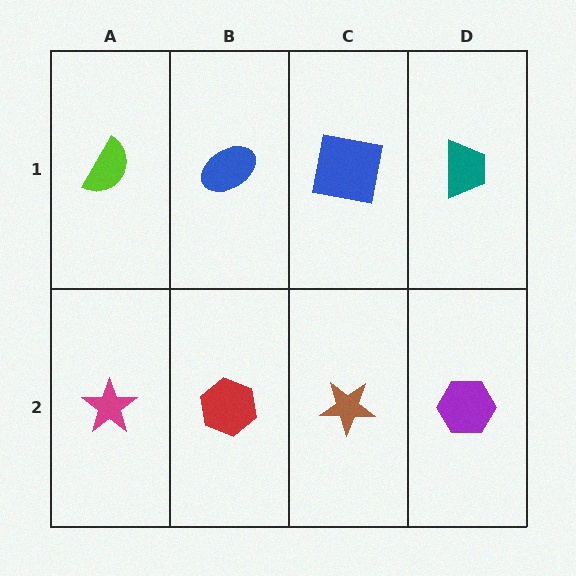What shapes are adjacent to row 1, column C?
A brown star (row 2, column C), a blue ellipse (row 1, column B), a teal trapezoid (row 1, column D).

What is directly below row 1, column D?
A purple hexagon.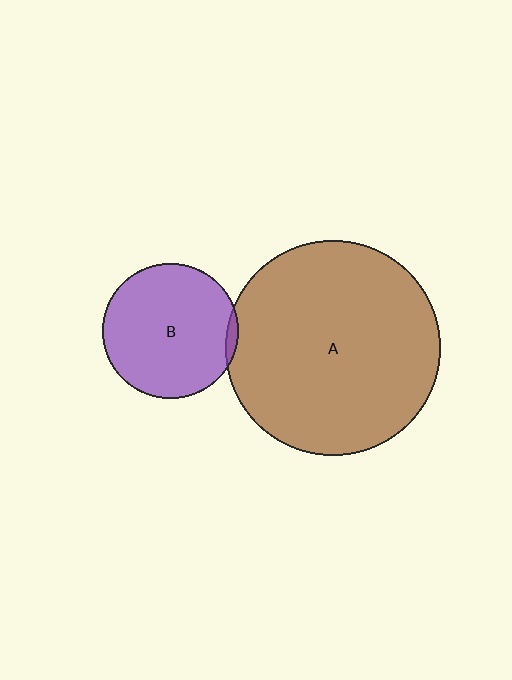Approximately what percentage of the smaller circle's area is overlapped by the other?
Approximately 5%.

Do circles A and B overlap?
Yes.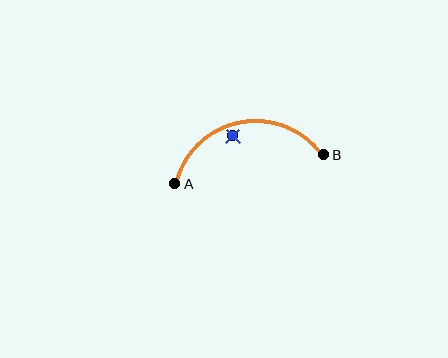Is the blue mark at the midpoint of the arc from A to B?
No — the blue mark does not lie on the arc at all. It sits slightly inside the curve.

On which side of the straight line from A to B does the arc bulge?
The arc bulges above the straight line connecting A and B.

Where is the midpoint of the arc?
The arc midpoint is the point on the curve farthest from the straight line joining A and B. It sits above that line.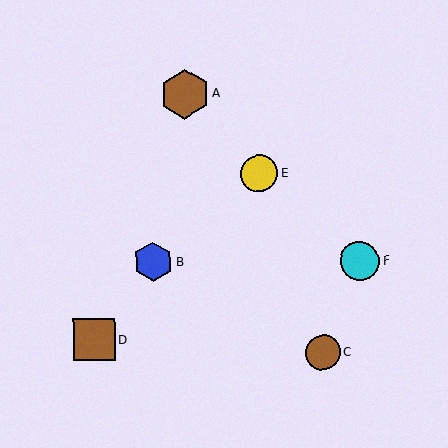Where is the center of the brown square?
The center of the brown square is at (94, 340).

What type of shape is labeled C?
Shape C is a brown circle.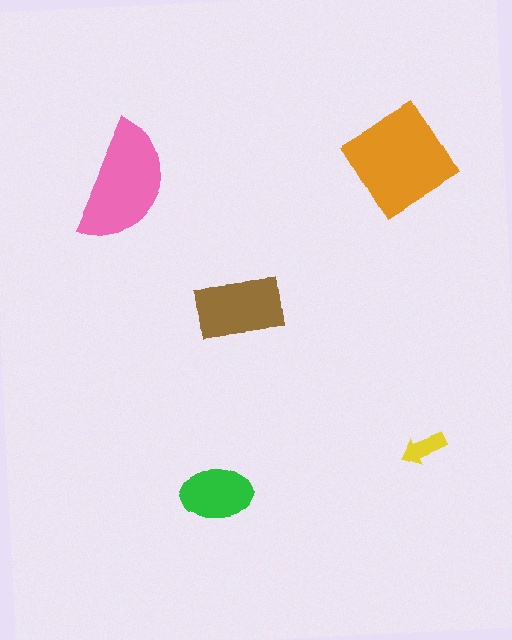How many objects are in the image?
There are 5 objects in the image.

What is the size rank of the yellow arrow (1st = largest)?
5th.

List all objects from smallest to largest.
The yellow arrow, the green ellipse, the brown rectangle, the pink semicircle, the orange diamond.